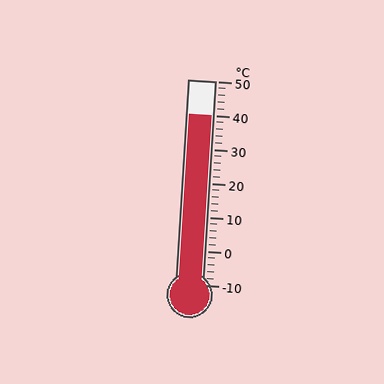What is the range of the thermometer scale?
The thermometer scale ranges from -10°C to 50°C.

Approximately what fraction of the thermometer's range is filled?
The thermometer is filled to approximately 85% of its range.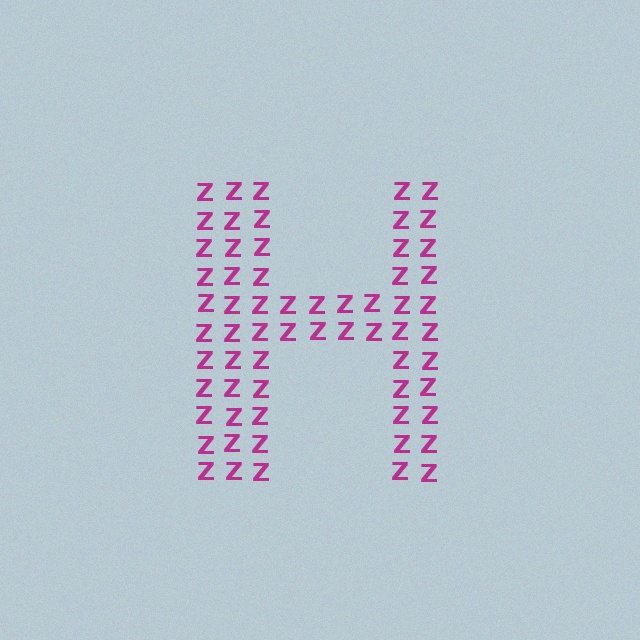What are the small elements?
The small elements are letter Z's.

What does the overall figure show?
The overall figure shows the letter H.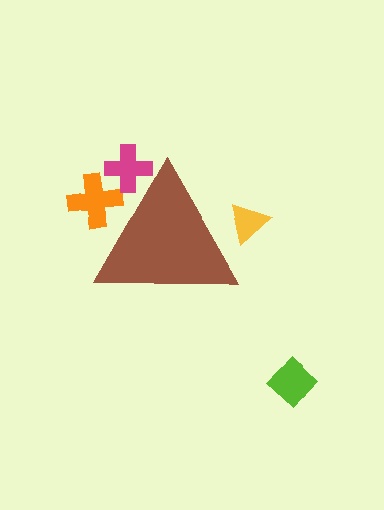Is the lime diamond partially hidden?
No, the lime diamond is fully visible.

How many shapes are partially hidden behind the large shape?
3 shapes are partially hidden.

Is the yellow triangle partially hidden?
Yes, the yellow triangle is partially hidden behind the brown triangle.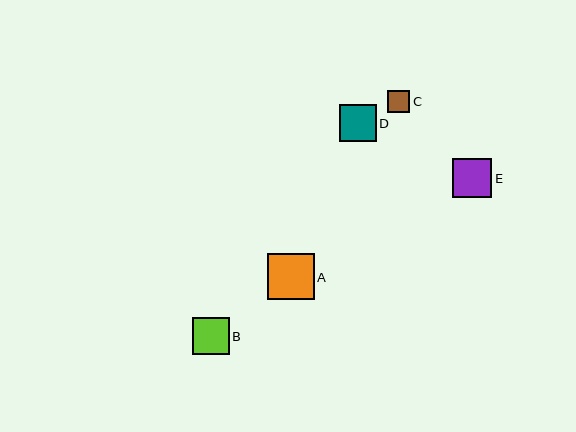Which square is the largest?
Square A is the largest with a size of approximately 46 pixels.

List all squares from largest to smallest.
From largest to smallest: A, E, D, B, C.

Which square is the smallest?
Square C is the smallest with a size of approximately 22 pixels.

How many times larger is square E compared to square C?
Square E is approximately 1.8 times the size of square C.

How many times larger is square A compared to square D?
Square A is approximately 1.3 times the size of square D.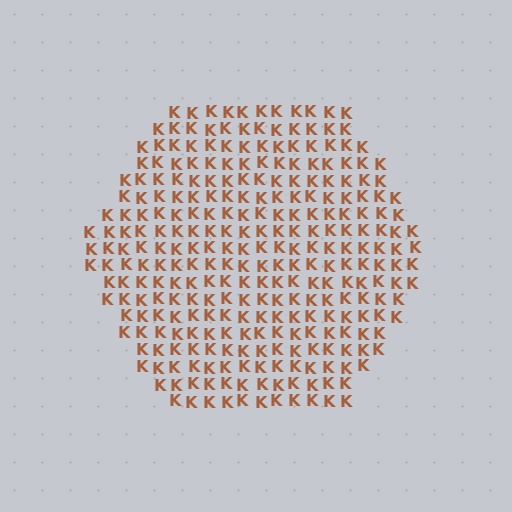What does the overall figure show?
The overall figure shows a hexagon.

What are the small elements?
The small elements are letter K's.